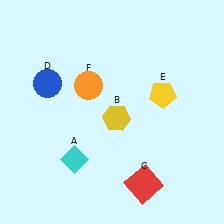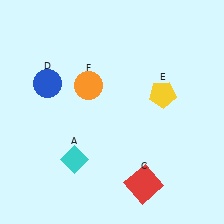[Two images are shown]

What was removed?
The yellow hexagon (B) was removed in Image 2.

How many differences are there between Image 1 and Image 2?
There is 1 difference between the two images.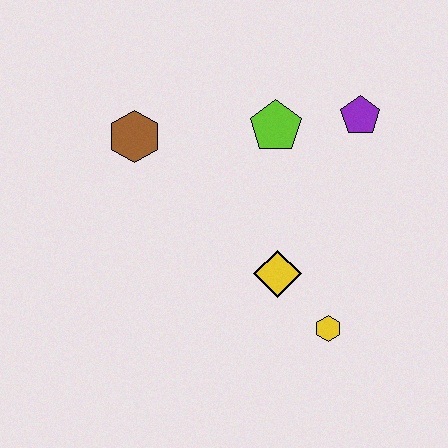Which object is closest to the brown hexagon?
The lime pentagon is closest to the brown hexagon.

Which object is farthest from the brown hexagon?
The yellow hexagon is farthest from the brown hexagon.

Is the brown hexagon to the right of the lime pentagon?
No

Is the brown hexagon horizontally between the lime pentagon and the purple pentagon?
No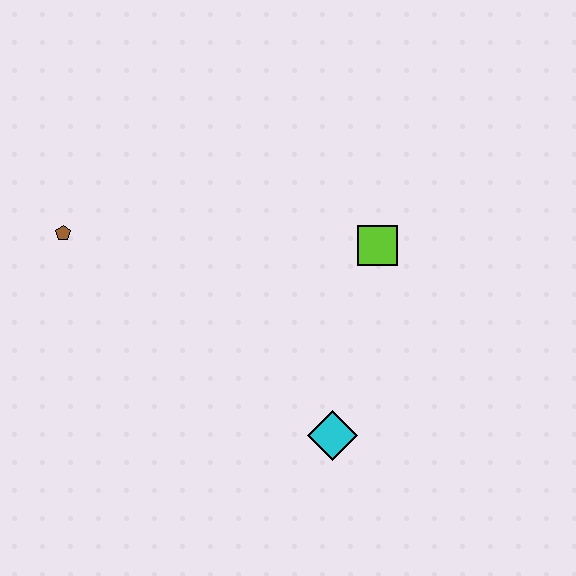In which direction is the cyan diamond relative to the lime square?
The cyan diamond is below the lime square.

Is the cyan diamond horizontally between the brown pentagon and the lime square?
Yes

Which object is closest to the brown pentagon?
The lime square is closest to the brown pentagon.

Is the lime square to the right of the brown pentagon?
Yes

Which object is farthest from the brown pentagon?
The cyan diamond is farthest from the brown pentagon.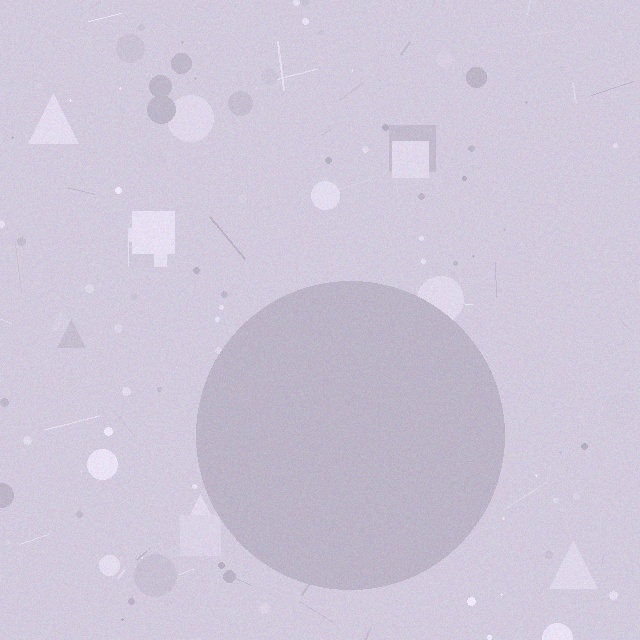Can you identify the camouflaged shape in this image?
The camouflaged shape is a circle.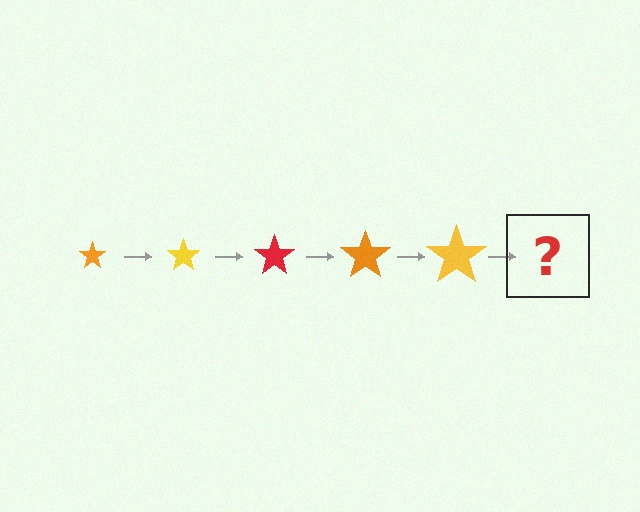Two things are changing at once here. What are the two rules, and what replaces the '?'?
The two rules are that the star grows larger each step and the color cycles through orange, yellow, and red. The '?' should be a red star, larger than the previous one.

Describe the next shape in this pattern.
It should be a red star, larger than the previous one.